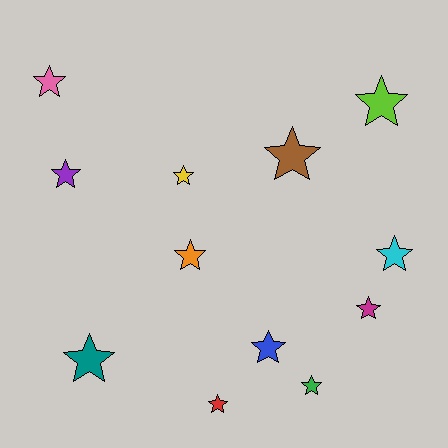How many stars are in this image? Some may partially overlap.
There are 12 stars.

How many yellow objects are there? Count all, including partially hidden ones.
There is 1 yellow object.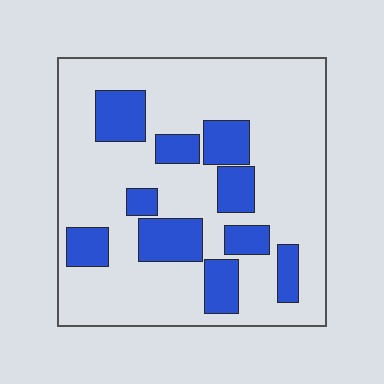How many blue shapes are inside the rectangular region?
10.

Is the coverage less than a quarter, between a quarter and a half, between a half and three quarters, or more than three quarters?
Less than a quarter.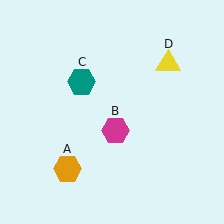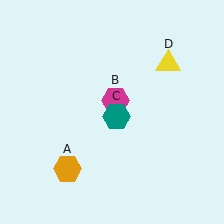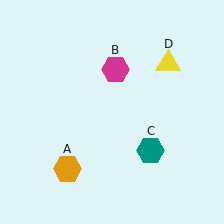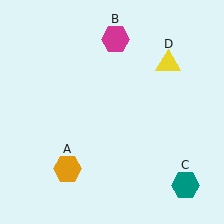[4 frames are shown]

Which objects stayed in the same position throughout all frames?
Orange hexagon (object A) and yellow triangle (object D) remained stationary.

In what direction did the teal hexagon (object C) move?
The teal hexagon (object C) moved down and to the right.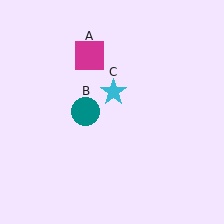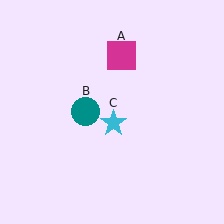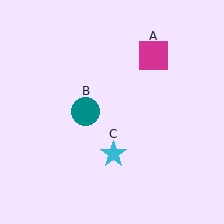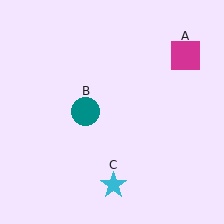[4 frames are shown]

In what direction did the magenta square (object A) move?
The magenta square (object A) moved right.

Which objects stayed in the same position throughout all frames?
Teal circle (object B) remained stationary.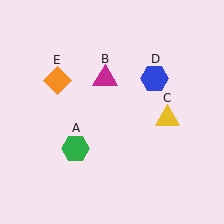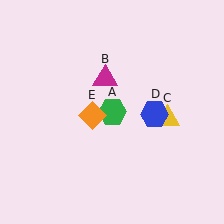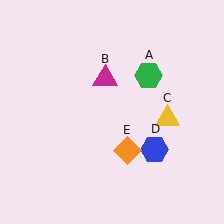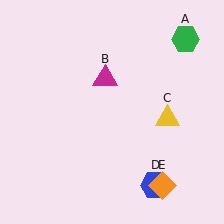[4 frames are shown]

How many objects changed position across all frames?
3 objects changed position: green hexagon (object A), blue hexagon (object D), orange diamond (object E).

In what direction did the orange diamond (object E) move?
The orange diamond (object E) moved down and to the right.